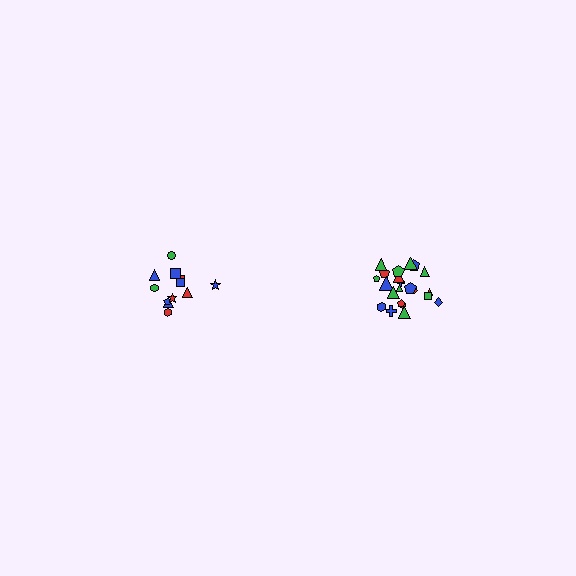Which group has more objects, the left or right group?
The right group.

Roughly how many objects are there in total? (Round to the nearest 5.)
Roughly 35 objects in total.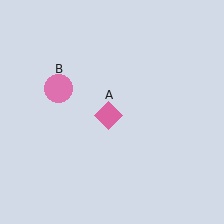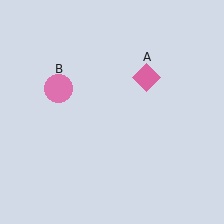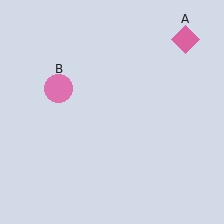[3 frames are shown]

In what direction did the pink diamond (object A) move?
The pink diamond (object A) moved up and to the right.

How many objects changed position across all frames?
1 object changed position: pink diamond (object A).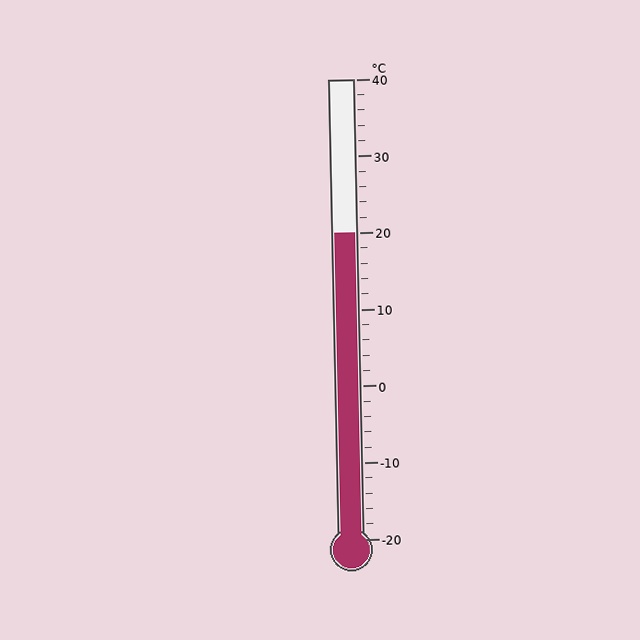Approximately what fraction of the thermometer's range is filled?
The thermometer is filled to approximately 65% of its range.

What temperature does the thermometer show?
The thermometer shows approximately 20°C.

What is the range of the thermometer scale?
The thermometer scale ranges from -20°C to 40°C.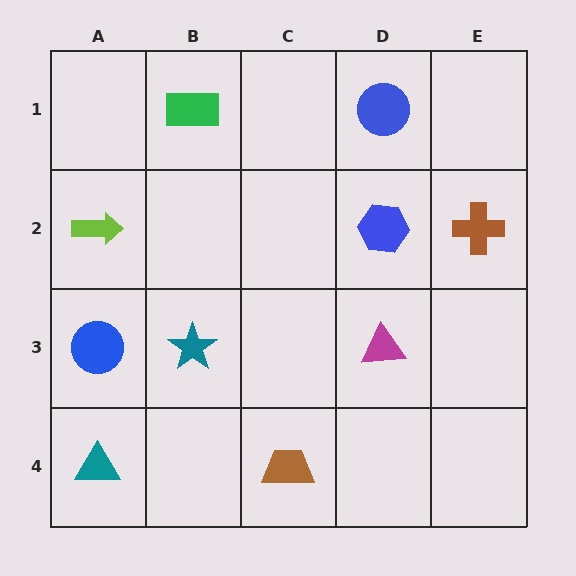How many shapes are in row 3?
3 shapes.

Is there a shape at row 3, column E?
No, that cell is empty.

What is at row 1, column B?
A green rectangle.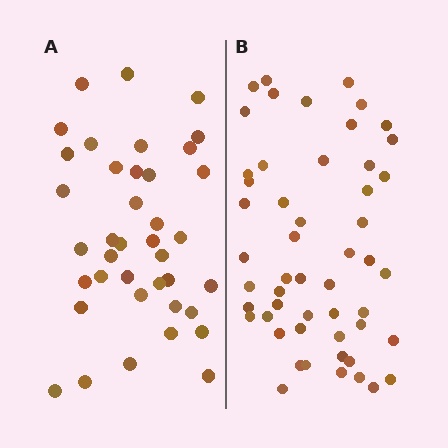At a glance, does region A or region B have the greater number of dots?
Region B (the right region) has more dots.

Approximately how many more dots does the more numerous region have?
Region B has approximately 15 more dots than region A.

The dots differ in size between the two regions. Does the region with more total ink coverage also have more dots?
No. Region A has more total ink coverage because its dots are larger, but region B actually contains more individual dots. Total area can be misleading — the number of items is what matters here.